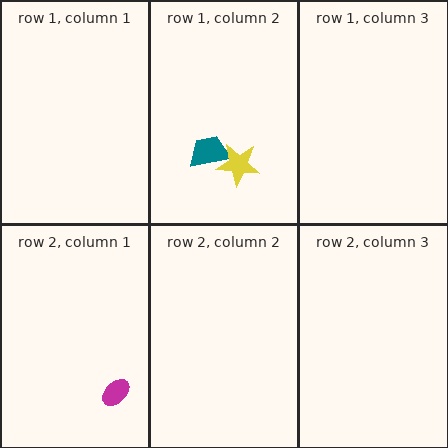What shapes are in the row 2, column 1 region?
The magenta ellipse.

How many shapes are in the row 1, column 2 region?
2.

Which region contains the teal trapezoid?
The row 1, column 2 region.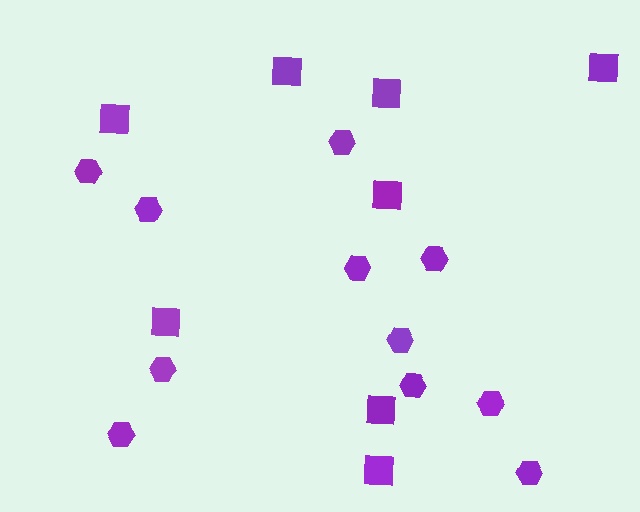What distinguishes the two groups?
There are 2 groups: one group of squares (8) and one group of hexagons (11).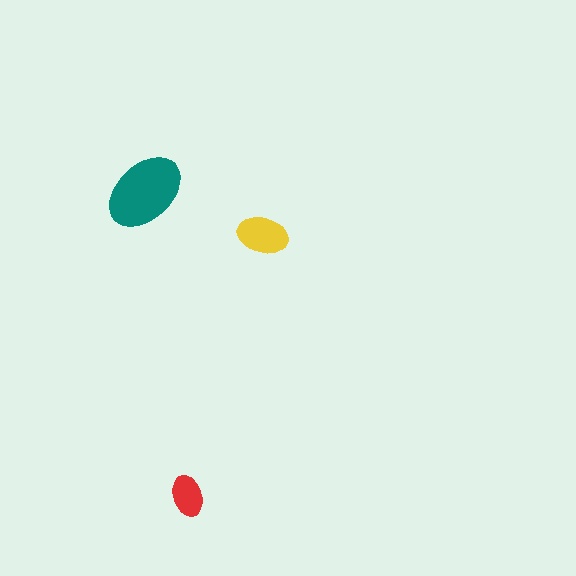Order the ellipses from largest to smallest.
the teal one, the yellow one, the red one.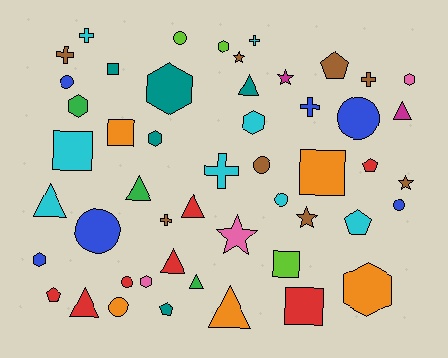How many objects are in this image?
There are 50 objects.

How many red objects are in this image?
There are 7 red objects.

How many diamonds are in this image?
There are no diamonds.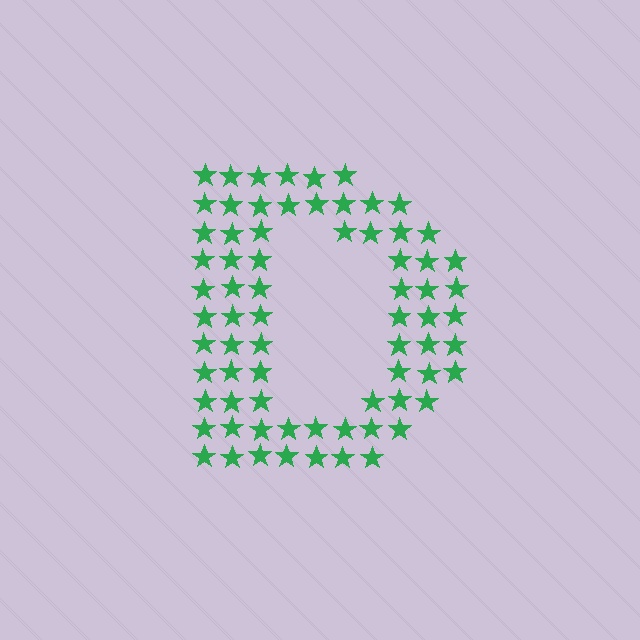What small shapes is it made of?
It is made of small stars.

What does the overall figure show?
The overall figure shows the letter D.